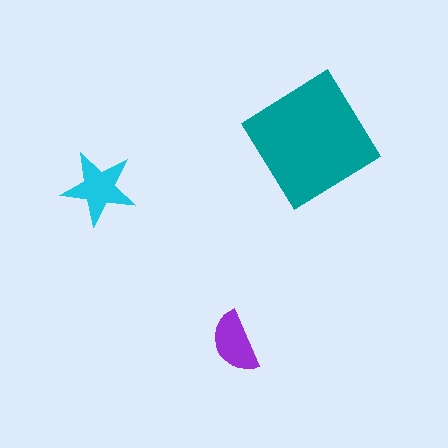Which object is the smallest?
The purple semicircle.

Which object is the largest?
The teal diamond.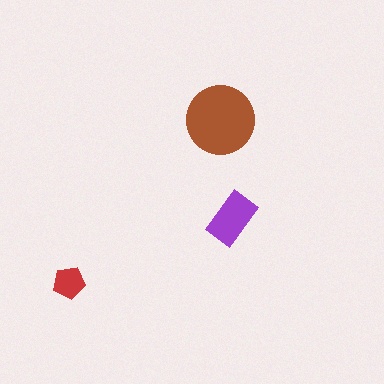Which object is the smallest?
The red pentagon.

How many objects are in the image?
There are 3 objects in the image.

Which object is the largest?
The brown circle.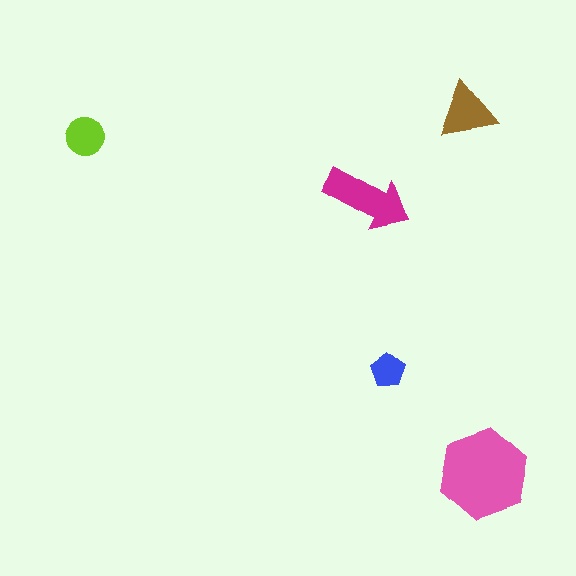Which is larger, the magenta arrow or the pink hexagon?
The pink hexagon.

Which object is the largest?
The pink hexagon.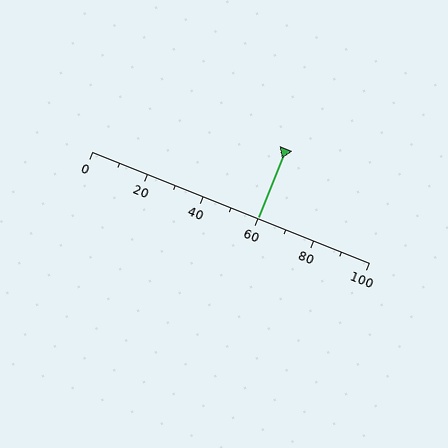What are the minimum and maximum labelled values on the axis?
The axis runs from 0 to 100.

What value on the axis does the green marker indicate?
The marker indicates approximately 60.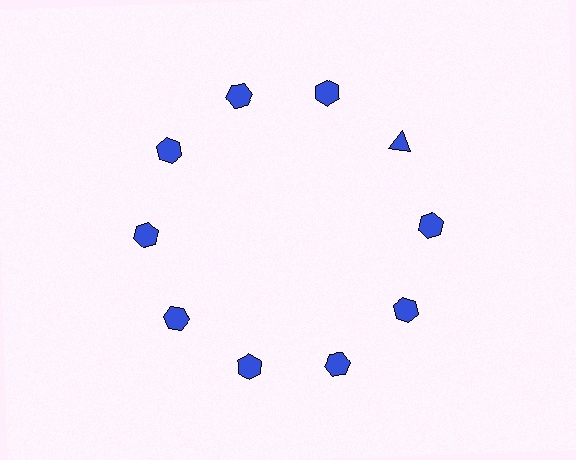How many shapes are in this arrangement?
There are 10 shapes arranged in a ring pattern.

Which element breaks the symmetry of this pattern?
The blue triangle at roughly the 2 o'clock position breaks the symmetry. All other shapes are blue hexagons.